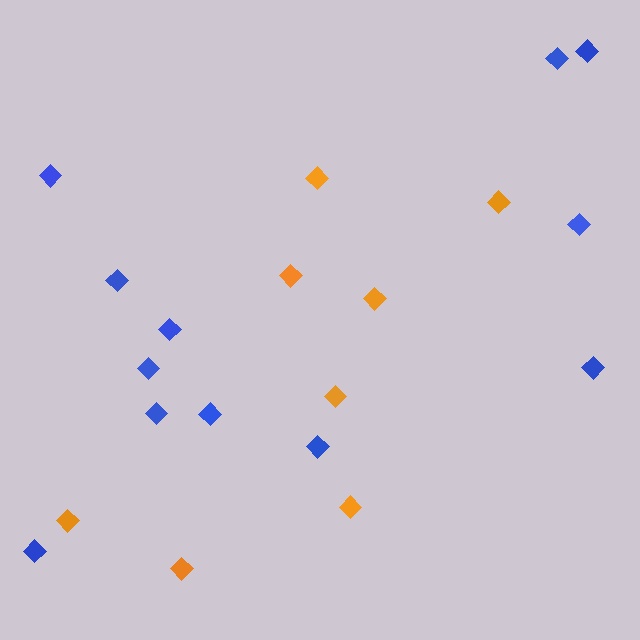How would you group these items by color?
There are 2 groups: one group of orange diamonds (8) and one group of blue diamonds (12).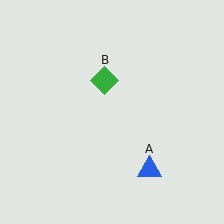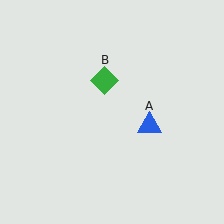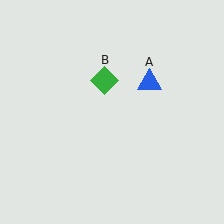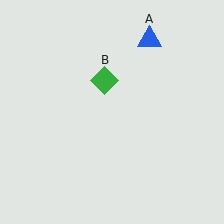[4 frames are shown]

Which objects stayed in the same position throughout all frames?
Green diamond (object B) remained stationary.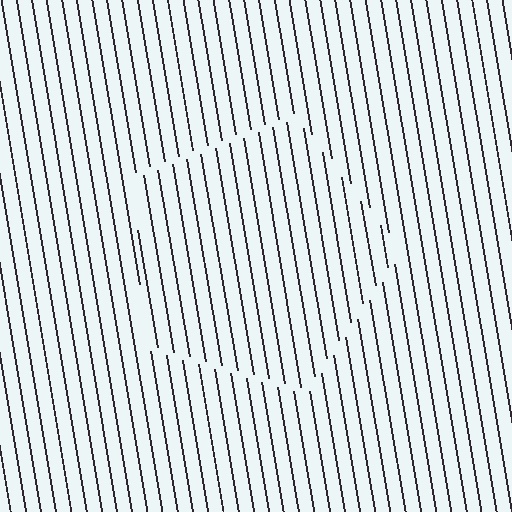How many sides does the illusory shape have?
5 sides — the line-ends trace a pentagon.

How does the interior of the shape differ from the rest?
The interior of the shape contains the same grating, shifted by half a period — the contour is defined by the phase discontinuity where line-ends from the inner and outer gratings abut.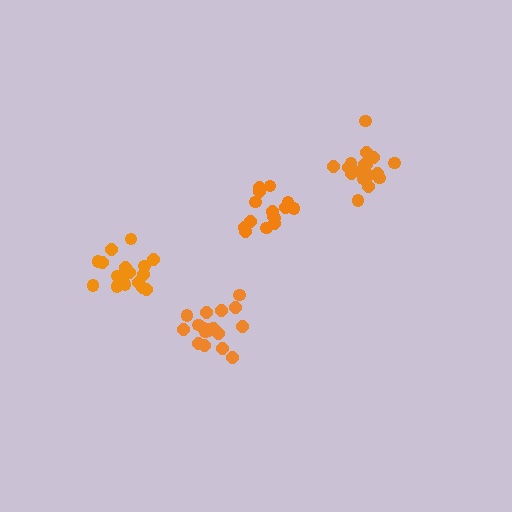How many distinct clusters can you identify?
There are 4 distinct clusters.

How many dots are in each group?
Group 1: 15 dots, Group 2: 17 dots, Group 3: 18 dots, Group 4: 18 dots (68 total).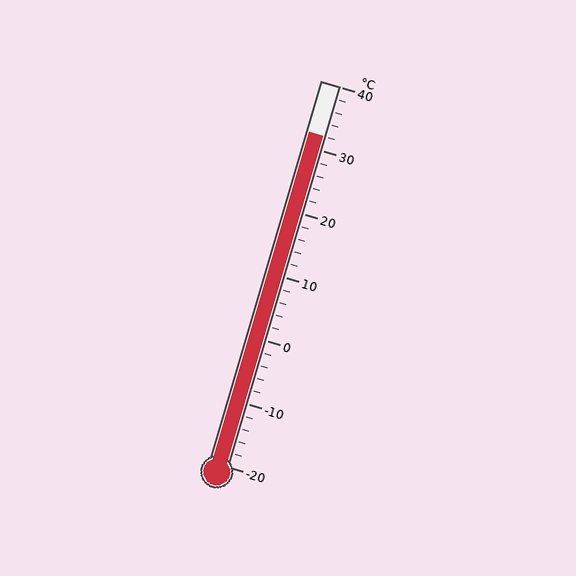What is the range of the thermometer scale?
The thermometer scale ranges from -20°C to 40°C.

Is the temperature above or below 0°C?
The temperature is above 0°C.